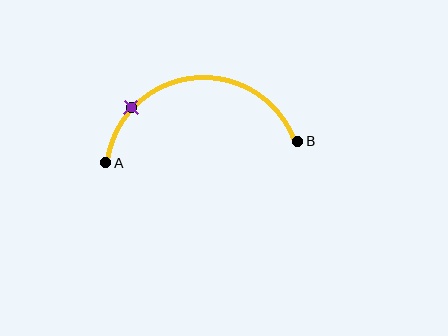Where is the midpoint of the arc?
The arc midpoint is the point on the curve farthest from the straight line joining A and B. It sits above that line.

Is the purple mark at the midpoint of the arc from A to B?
No. The purple mark lies on the arc but is closer to endpoint A. The arc midpoint would be at the point on the curve equidistant along the arc from both A and B.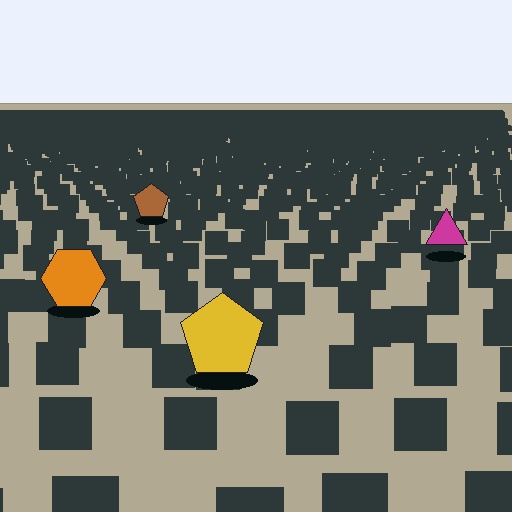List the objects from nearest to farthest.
From nearest to farthest: the yellow pentagon, the orange hexagon, the magenta triangle, the brown pentagon.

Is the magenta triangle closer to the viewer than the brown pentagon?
Yes. The magenta triangle is closer — you can tell from the texture gradient: the ground texture is coarser near it.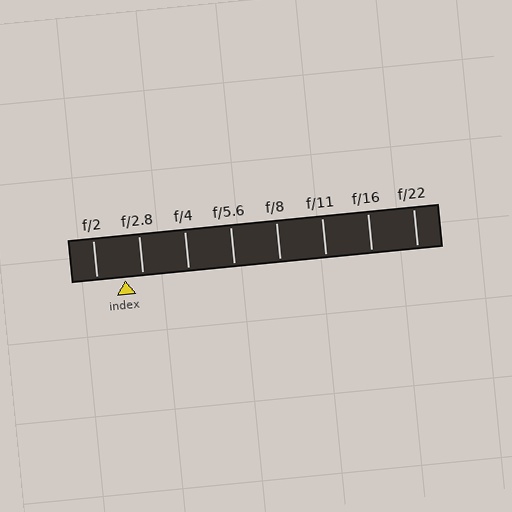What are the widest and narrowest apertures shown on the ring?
The widest aperture shown is f/2 and the narrowest is f/22.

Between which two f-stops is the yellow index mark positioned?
The index mark is between f/2 and f/2.8.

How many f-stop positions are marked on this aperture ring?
There are 8 f-stop positions marked.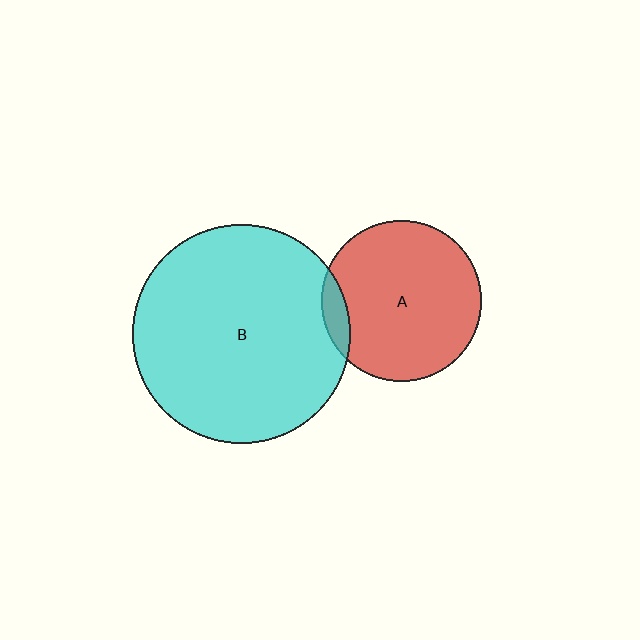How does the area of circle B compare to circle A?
Approximately 1.8 times.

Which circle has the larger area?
Circle B (cyan).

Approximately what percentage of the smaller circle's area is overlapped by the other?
Approximately 10%.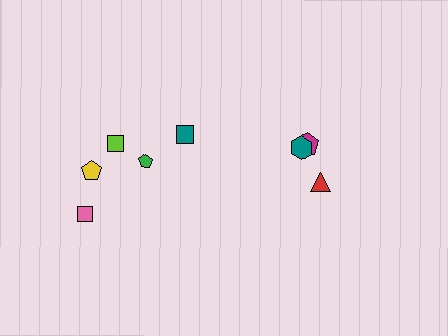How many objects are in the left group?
There are 5 objects.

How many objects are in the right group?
There are 3 objects.